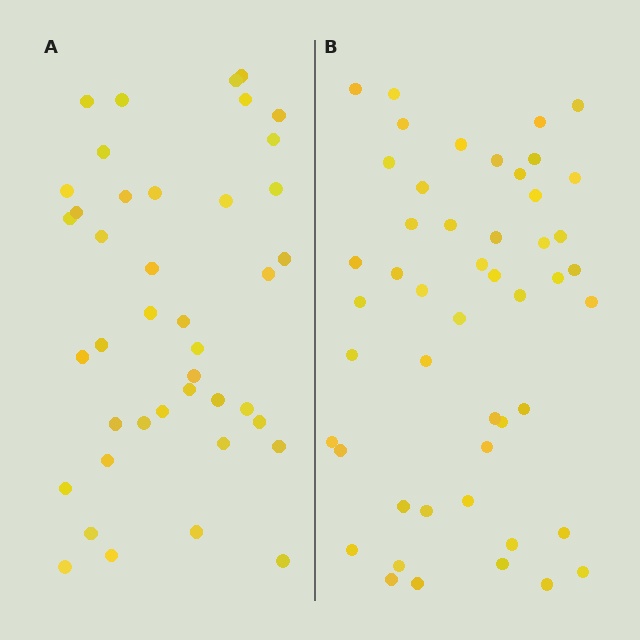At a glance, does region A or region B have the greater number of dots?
Region B (the right region) has more dots.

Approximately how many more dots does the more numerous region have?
Region B has roughly 8 or so more dots than region A.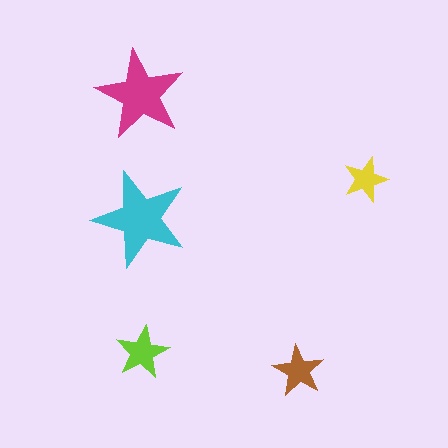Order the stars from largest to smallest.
the cyan one, the magenta one, the lime one, the brown one, the yellow one.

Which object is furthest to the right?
The yellow star is rightmost.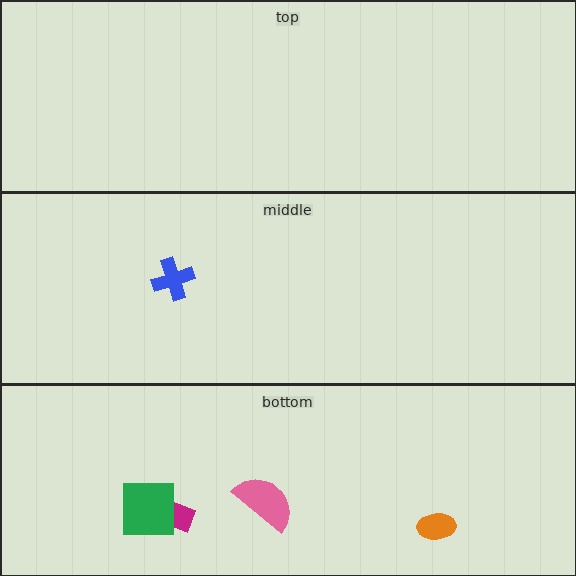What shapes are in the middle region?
The blue cross.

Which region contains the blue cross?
The middle region.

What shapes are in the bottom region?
The magenta rectangle, the pink semicircle, the orange ellipse, the green square.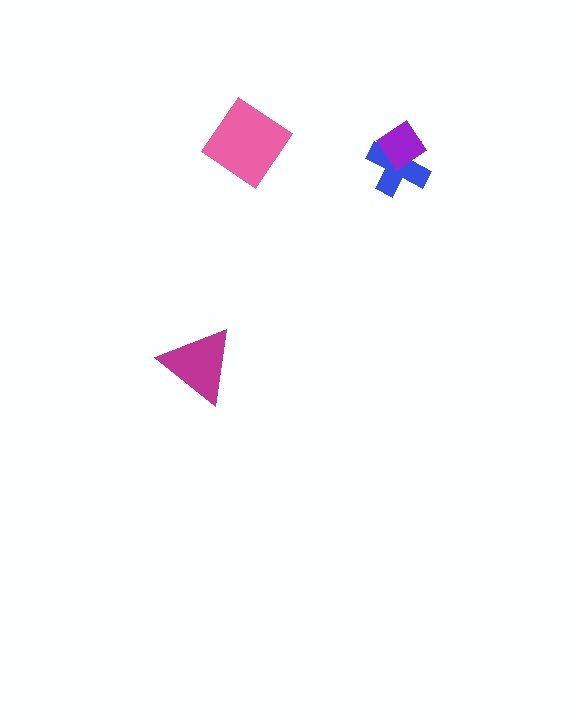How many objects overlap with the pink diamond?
0 objects overlap with the pink diamond.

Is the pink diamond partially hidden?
No, no other shape covers it.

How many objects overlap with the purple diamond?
1 object overlaps with the purple diamond.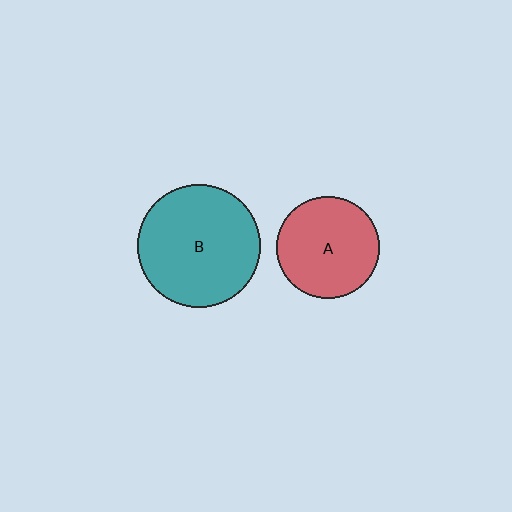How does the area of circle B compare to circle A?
Approximately 1.4 times.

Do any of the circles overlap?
No, none of the circles overlap.